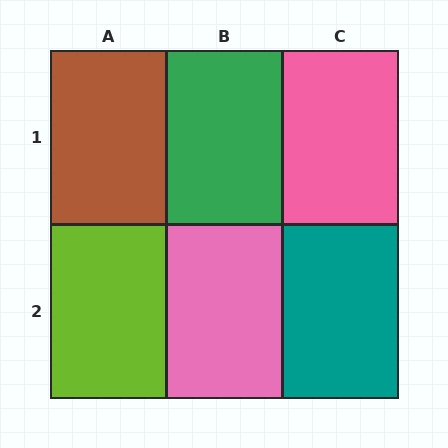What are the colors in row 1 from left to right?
Brown, green, pink.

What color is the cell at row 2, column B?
Pink.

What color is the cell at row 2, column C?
Teal.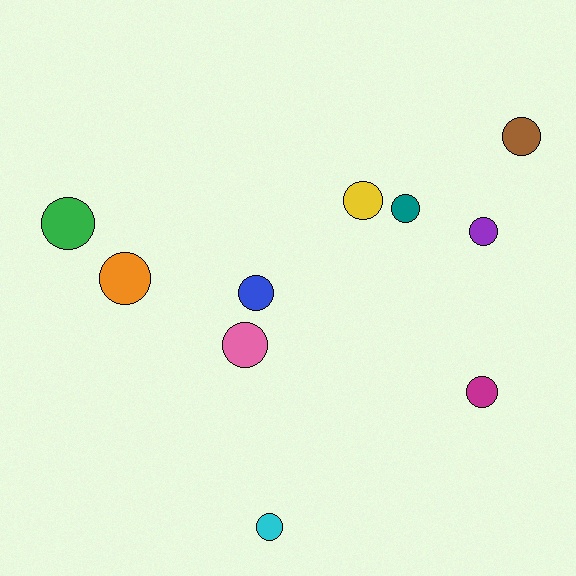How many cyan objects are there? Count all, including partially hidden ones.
There is 1 cyan object.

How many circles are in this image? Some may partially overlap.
There are 10 circles.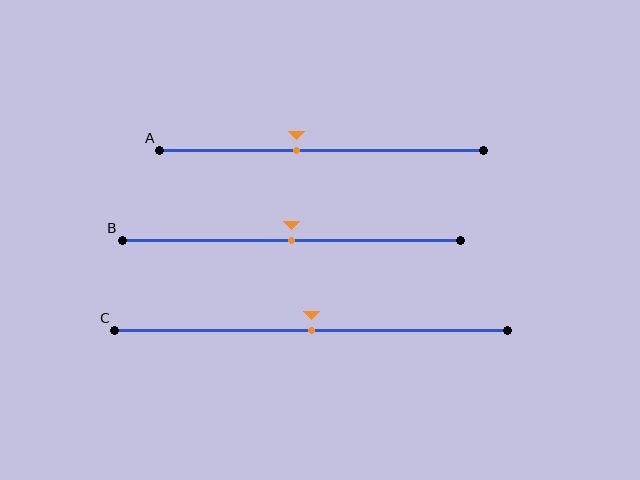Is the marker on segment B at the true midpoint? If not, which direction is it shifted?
Yes, the marker on segment B is at the true midpoint.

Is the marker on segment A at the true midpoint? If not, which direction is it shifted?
No, the marker on segment A is shifted to the left by about 8% of the segment length.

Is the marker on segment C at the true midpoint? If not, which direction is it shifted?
Yes, the marker on segment C is at the true midpoint.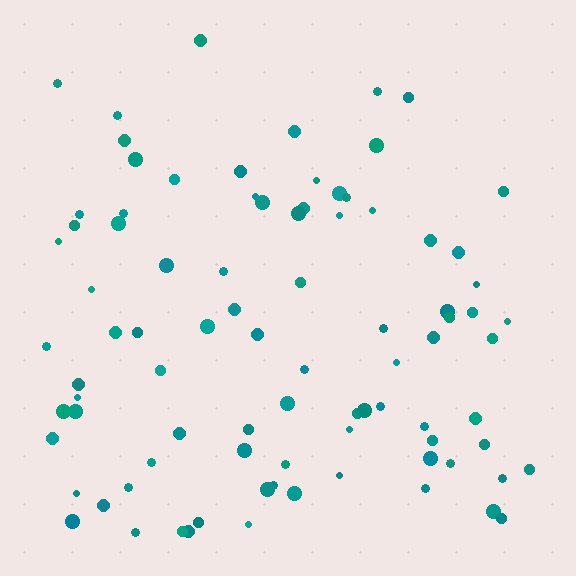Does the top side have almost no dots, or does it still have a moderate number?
Still a moderate number, just noticeably fewer than the bottom.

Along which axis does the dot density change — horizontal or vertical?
Vertical.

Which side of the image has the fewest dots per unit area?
The top.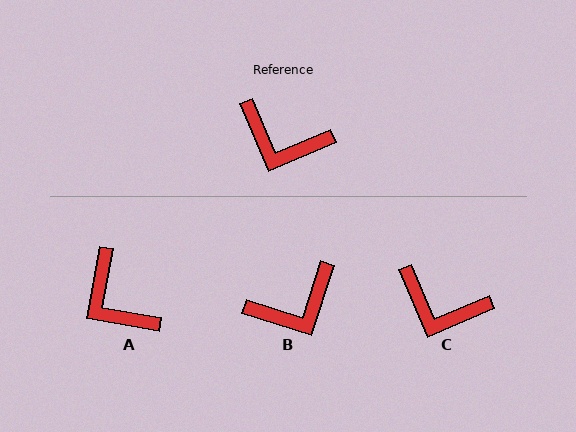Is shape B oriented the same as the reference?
No, it is off by about 49 degrees.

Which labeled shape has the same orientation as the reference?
C.